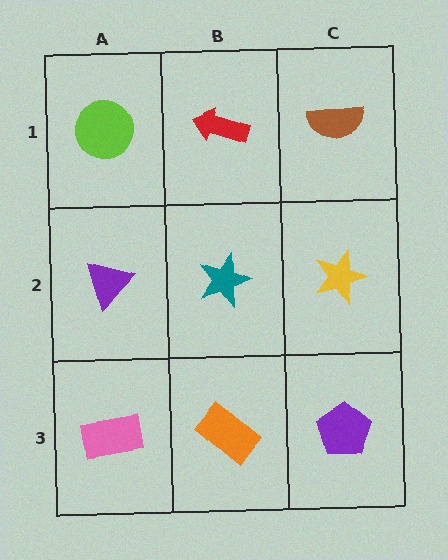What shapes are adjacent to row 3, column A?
A purple triangle (row 2, column A), an orange rectangle (row 3, column B).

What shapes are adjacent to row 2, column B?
A red arrow (row 1, column B), an orange rectangle (row 3, column B), a purple triangle (row 2, column A), a yellow star (row 2, column C).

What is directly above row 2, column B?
A red arrow.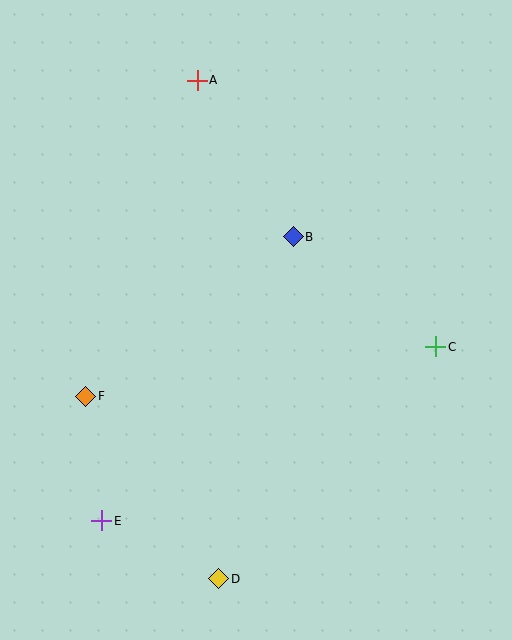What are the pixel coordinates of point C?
Point C is at (436, 347).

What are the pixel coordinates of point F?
Point F is at (86, 396).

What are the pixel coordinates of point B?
Point B is at (293, 237).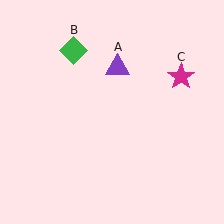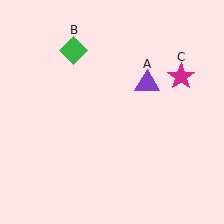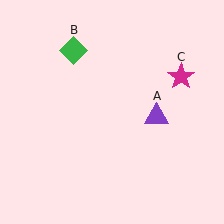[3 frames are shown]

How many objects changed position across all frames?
1 object changed position: purple triangle (object A).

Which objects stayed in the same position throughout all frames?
Green diamond (object B) and magenta star (object C) remained stationary.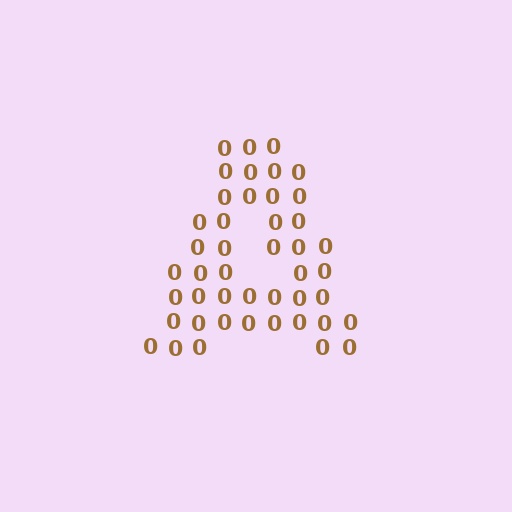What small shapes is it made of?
It is made of small digit 0's.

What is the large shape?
The large shape is the letter A.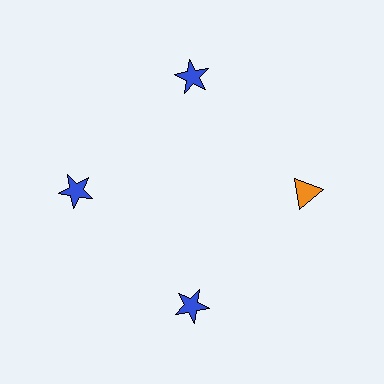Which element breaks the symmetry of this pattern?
The orange triangle at roughly the 3 o'clock position breaks the symmetry. All other shapes are blue stars.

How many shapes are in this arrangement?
There are 4 shapes arranged in a ring pattern.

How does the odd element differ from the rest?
It differs in both color (orange instead of blue) and shape (triangle instead of star).